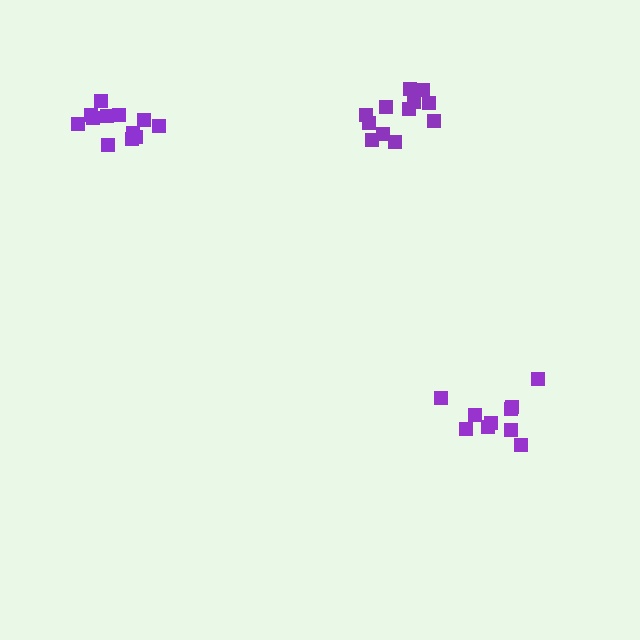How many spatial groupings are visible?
There are 3 spatial groupings.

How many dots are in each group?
Group 1: 12 dots, Group 2: 12 dots, Group 3: 10 dots (34 total).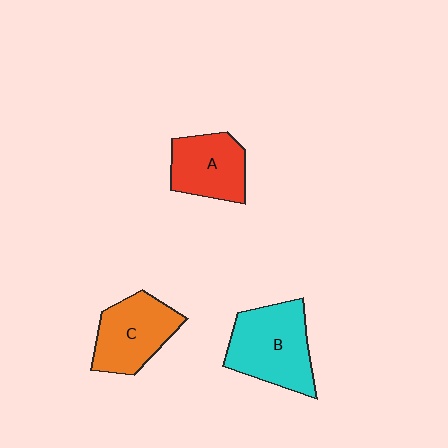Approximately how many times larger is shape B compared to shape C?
Approximately 1.2 times.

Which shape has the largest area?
Shape B (cyan).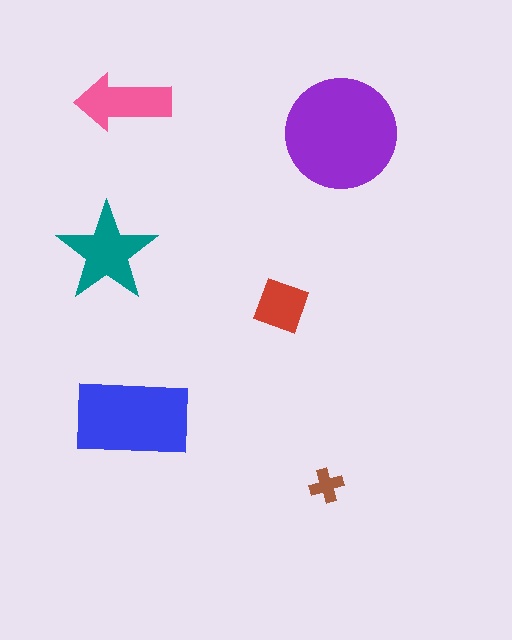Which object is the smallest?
The brown cross.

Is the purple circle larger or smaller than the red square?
Larger.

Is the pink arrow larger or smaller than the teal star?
Smaller.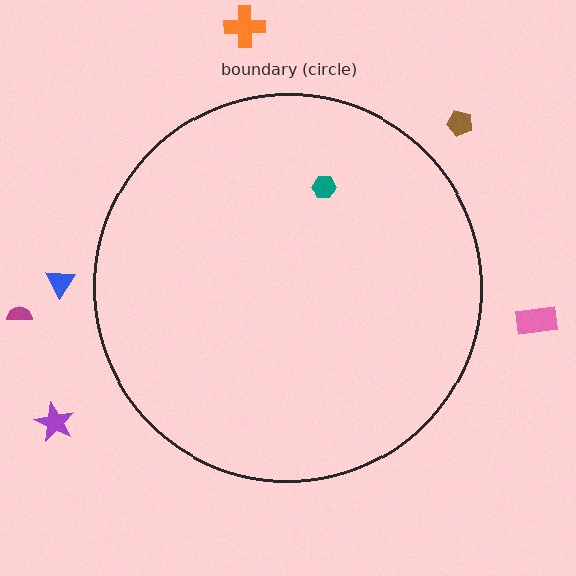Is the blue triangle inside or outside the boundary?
Outside.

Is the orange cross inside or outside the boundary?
Outside.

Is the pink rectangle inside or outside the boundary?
Outside.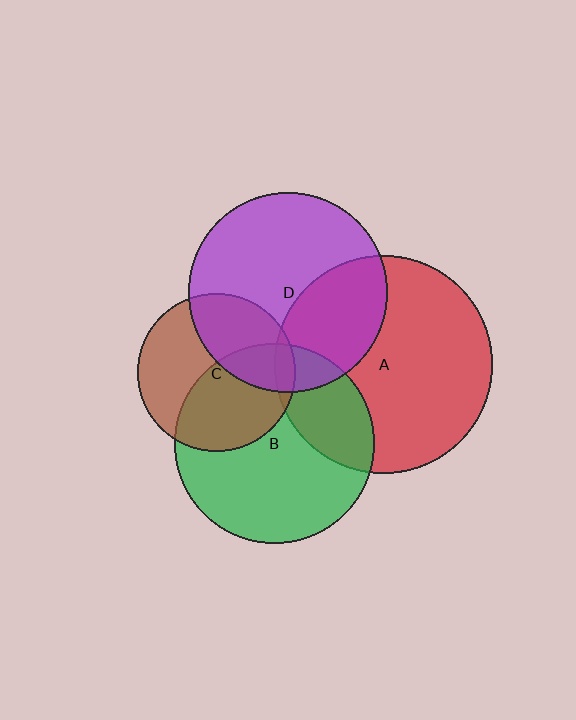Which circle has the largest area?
Circle A (red).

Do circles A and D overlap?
Yes.